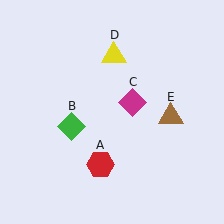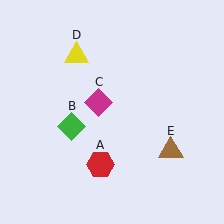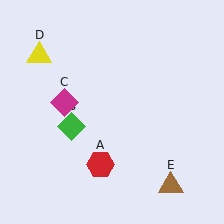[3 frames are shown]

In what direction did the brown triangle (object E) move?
The brown triangle (object E) moved down.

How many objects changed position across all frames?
3 objects changed position: magenta diamond (object C), yellow triangle (object D), brown triangle (object E).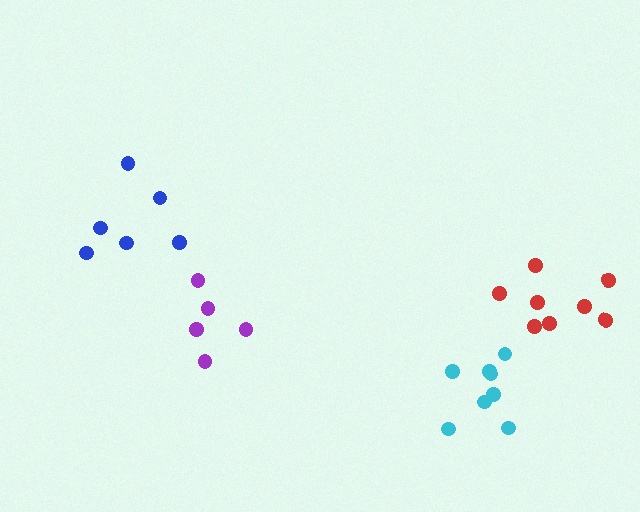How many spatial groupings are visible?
There are 4 spatial groupings.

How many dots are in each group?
Group 1: 5 dots, Group 2: 8 dots, Group 3: 6 dots, Group 4: 8 dots (27 total).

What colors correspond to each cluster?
The clusters are colored: purple, cyan, blue, red.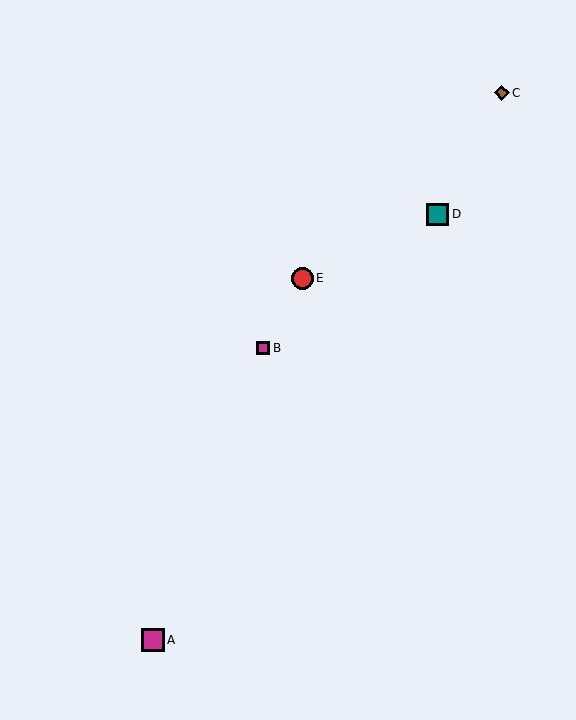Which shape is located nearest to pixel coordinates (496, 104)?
The brown diamond (labeled C) at (502, 93) is nearest to that location.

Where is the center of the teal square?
The center of the teal square is at (438, 214).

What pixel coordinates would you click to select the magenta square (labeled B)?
Click at (263, 348) to select the magenta square B.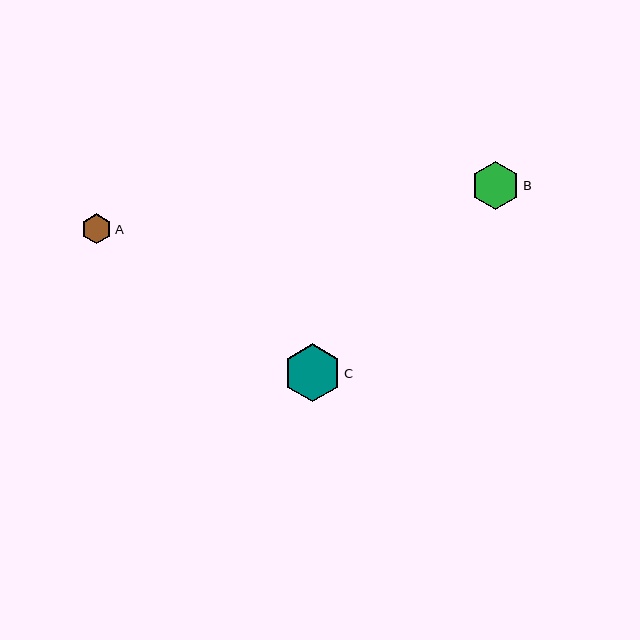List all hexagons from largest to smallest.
From largest to smallest: C, B, A.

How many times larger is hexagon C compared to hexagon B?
Hexagon C is approximately 1.2 times the size of hexagon B.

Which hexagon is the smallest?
Hexagon A is the smallest with a size of approximately 30 pixels.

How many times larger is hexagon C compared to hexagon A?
Hexagon C is approximately 1.9 times the size of hexagon A.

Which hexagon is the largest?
Hexagon C is the largest with a size of approximately 58 pixels.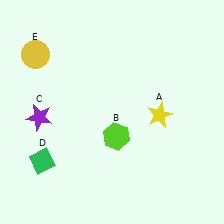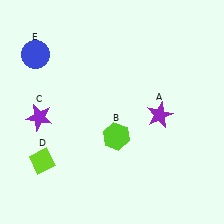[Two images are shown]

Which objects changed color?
A changed from yellow to purple. D changed from green to lime. E changed from yellow to blue.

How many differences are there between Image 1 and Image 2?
There are 3 differences between the two images.